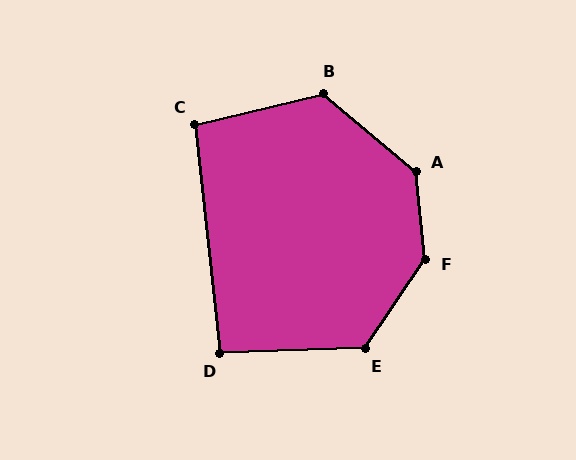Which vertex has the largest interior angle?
F, at approximately 139 degrees.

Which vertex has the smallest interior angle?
D, at approximately 94 degrees.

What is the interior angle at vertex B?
Approximately 126 degrees (obtuse).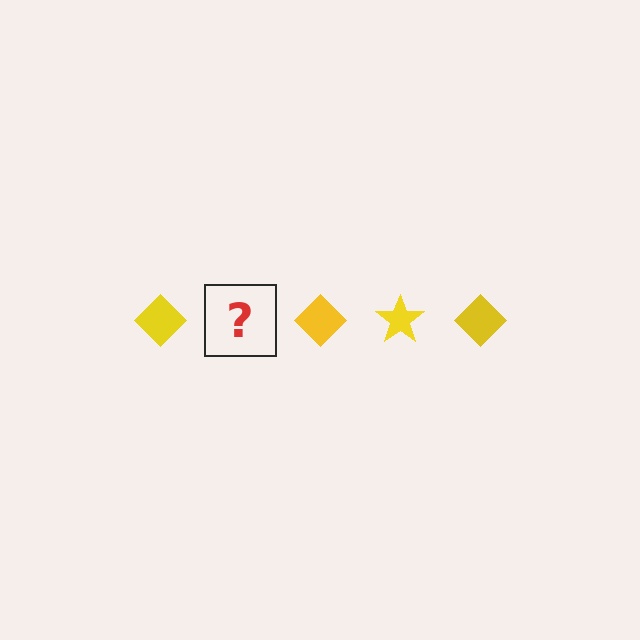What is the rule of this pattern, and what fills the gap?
The rule is that the pattern cycles through diamond, star shapes in yellow. The gap should be filled with a yellow star.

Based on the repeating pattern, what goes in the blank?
The blank should be a yellow star.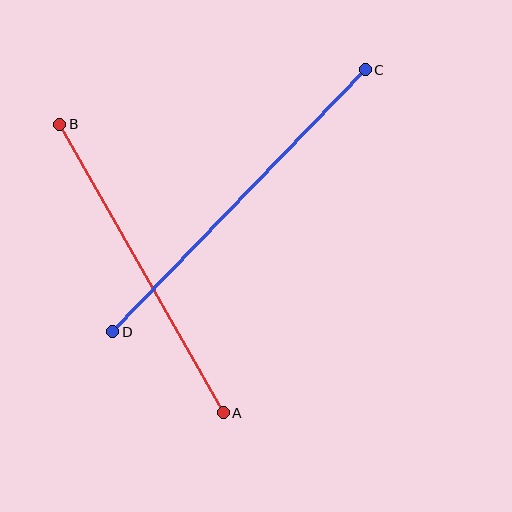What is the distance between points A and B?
The distance is approximately 332 pixels.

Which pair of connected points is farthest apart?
Points C and D are farthest apart.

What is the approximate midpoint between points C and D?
The midpoint is at approximately (239, 201) pixels.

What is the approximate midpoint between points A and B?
The midpoint is at approximately (142, 269) pixels.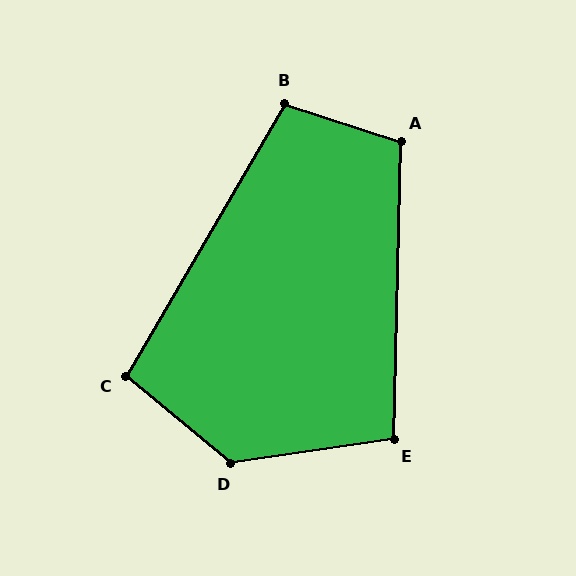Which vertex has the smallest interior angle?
C, at approximately 100 degrees.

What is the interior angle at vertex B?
Approximately 102 degrees (obtuse).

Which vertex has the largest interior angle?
D, at approximately 132 degrees.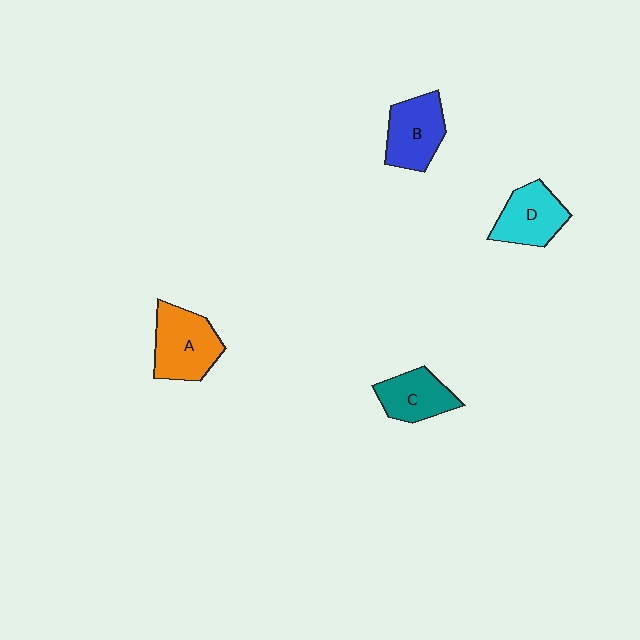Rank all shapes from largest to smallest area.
From largest to smallest: A (orange), B (blue), D (cyan), C (teal).